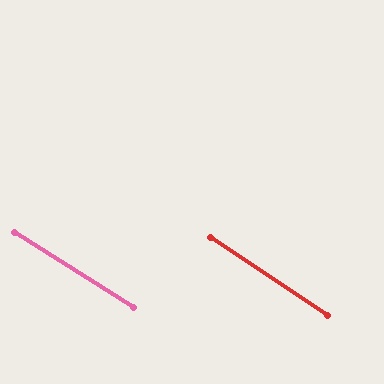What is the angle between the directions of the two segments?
Approximately 2 degrees.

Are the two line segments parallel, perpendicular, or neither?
Parallel — their directions differ by only 1.5°.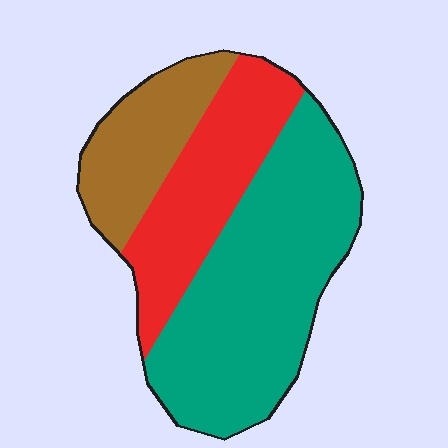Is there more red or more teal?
Teal.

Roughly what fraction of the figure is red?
Red takes up between a sixth and a third of the figure.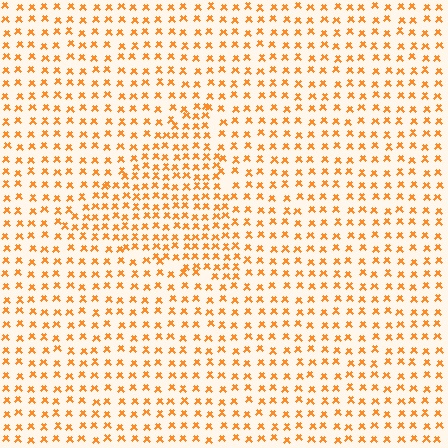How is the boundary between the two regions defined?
The boundary is defined by a change in element density (approximately 1.6x ratio). All elements are the same color, size, and shape.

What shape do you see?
I see a triangle.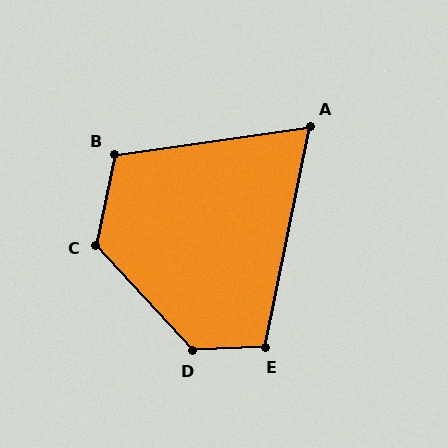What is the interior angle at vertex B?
Approximately 110 degrees (obtuse).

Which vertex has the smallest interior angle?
A, at approximately 70 degrees.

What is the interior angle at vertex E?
Approximately 104 degrees (obtuse).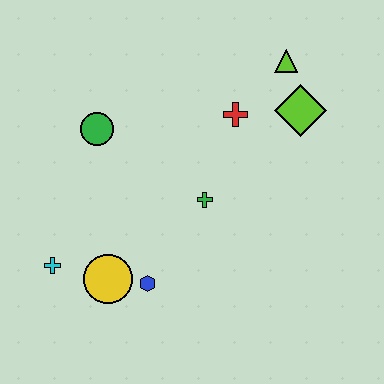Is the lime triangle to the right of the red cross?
Yes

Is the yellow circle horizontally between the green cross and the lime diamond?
No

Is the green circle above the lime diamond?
No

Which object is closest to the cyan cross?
The yellow circle is closest to the cyan cross.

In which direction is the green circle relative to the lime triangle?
The green circle is to the left of the lime triangle.